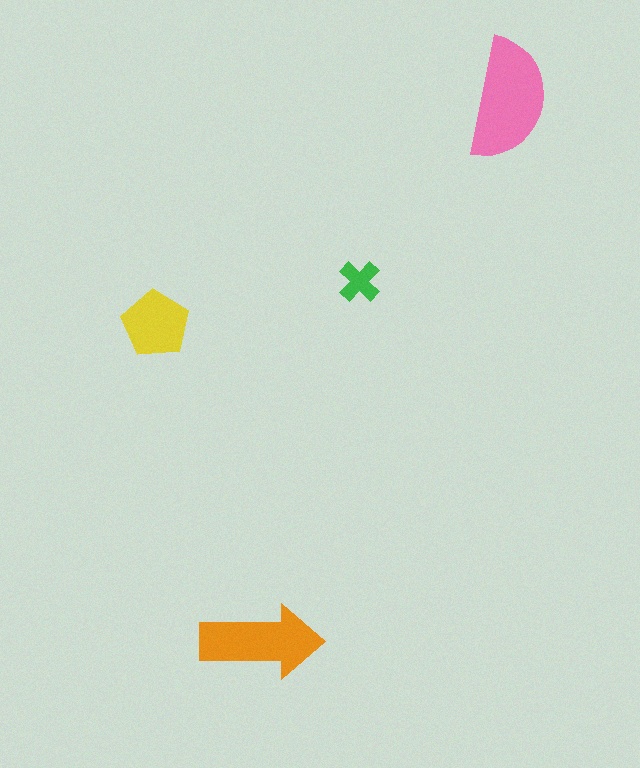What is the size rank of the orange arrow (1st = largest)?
2nd.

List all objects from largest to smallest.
The pink semicircle, the orange arrow, the yellow pentagon, the green cross.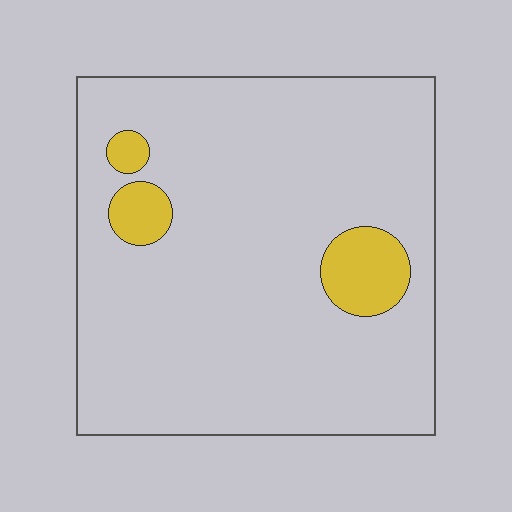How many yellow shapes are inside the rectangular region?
3.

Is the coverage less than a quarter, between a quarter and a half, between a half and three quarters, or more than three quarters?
Less than a quarter.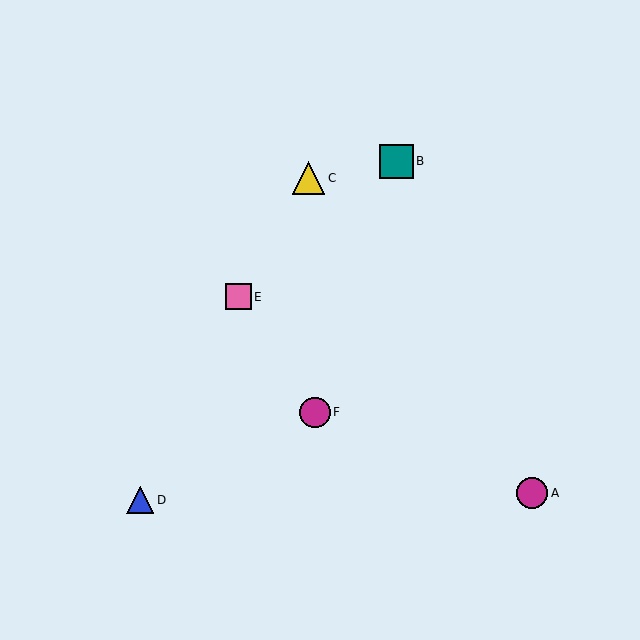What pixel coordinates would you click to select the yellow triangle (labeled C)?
Click at (309, 178) to select the yellow triangle C.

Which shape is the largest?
The teal square (labeled B) is the largest.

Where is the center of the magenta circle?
The center of the magenta circle is at (532, 493).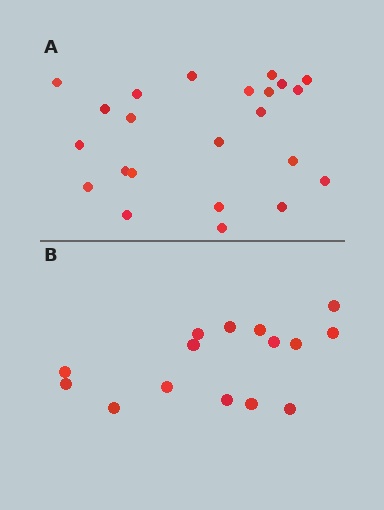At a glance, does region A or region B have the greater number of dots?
Region A (the top region) has more dots.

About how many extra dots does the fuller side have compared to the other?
Region A has roughly 8 or so more dots than region B.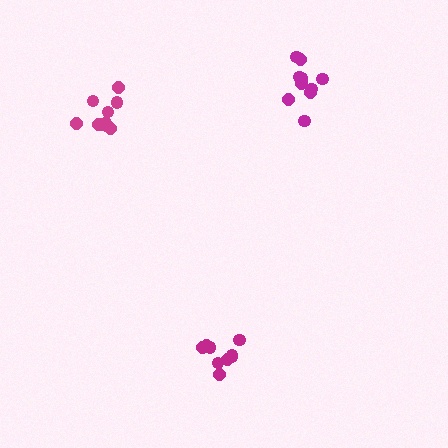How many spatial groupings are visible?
There are 3 spatial groupings.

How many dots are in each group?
Group 1: 9 dots, Group 2: 10 dots, Group 3: 10 dots (29 total).